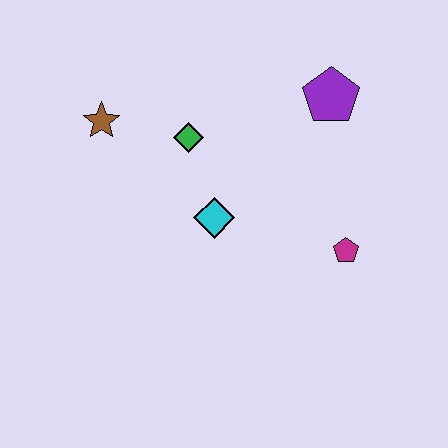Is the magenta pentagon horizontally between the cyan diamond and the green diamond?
No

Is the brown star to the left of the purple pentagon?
Yes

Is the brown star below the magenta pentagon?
No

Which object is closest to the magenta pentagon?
The cyan diamond is closest to the magenta pentagon.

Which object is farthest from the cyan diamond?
The purple pentagon is farthest from the cyan diamond.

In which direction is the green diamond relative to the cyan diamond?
The green diamond is above the cyan diamond.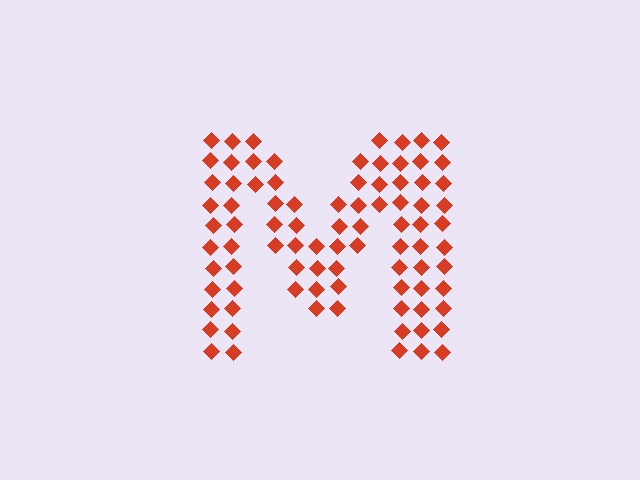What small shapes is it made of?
It is made of small diamonds.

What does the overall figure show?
The overall figure shows the letter M.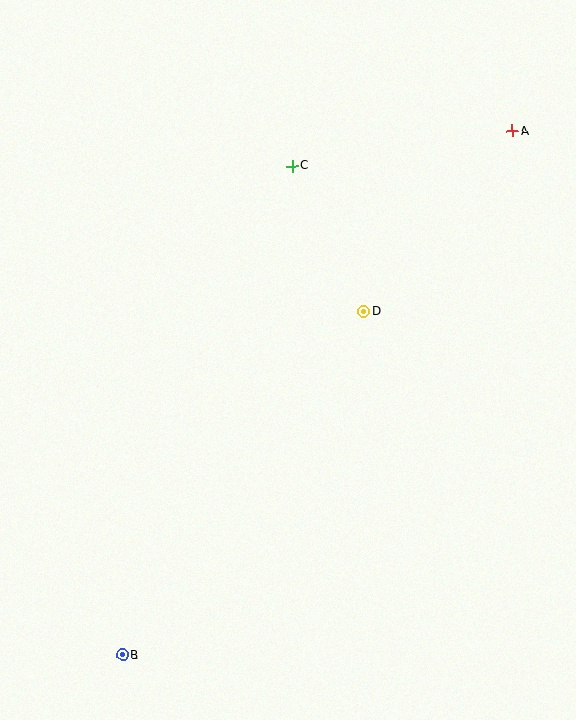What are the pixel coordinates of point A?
Point A is at (512, 131).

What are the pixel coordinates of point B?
Point B is at (122, 655).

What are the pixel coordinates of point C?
Point C is at (292, 166).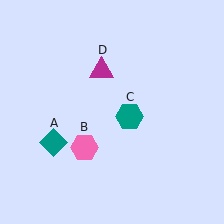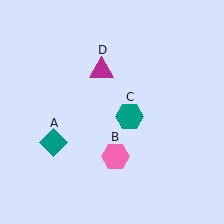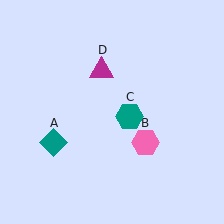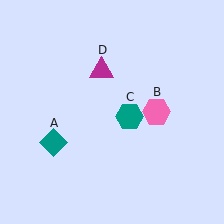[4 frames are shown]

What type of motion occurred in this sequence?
The pink hexagon (object B) rotated counterclockwise around the center of the scene.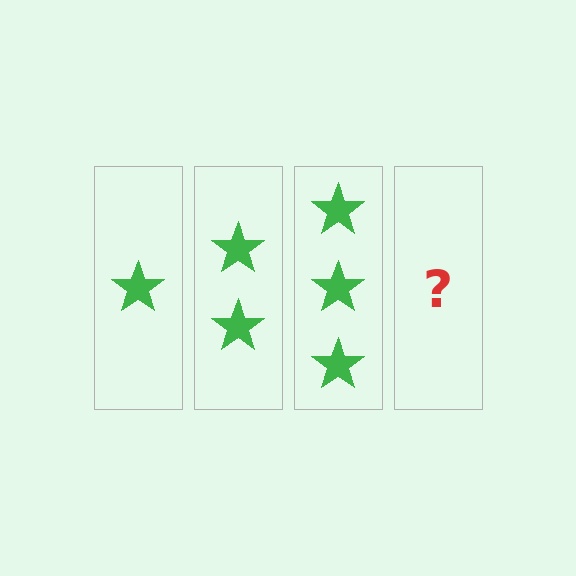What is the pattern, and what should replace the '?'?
The pattern is that each step adds one more star. The '?' should be 4 stars.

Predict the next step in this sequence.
The next step is 4 stars.